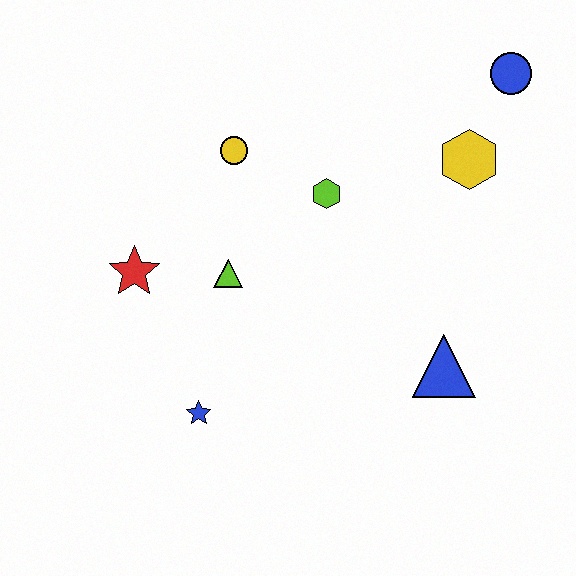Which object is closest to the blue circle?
The yellow hexagon is closest to the blue circle.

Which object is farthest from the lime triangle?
The blue circle is farthest from the lime triangle.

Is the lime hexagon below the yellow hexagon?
Yes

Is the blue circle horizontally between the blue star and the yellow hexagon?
No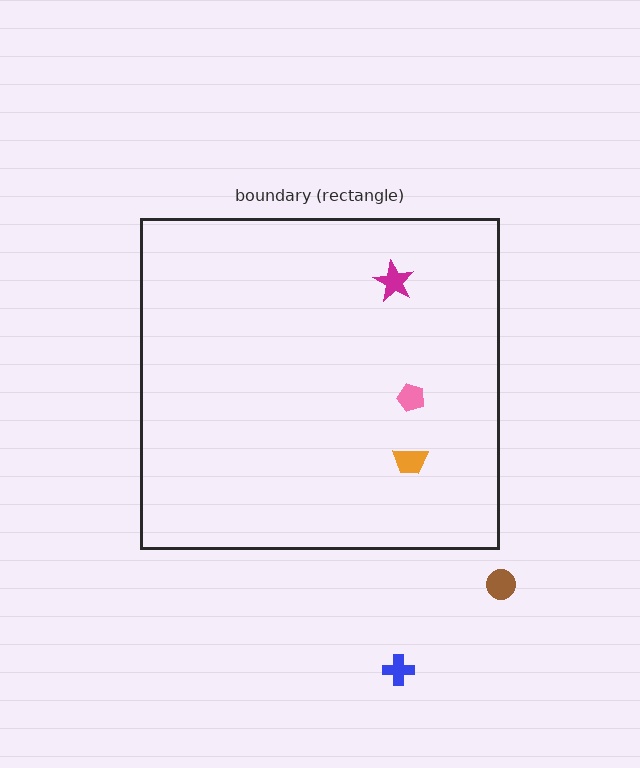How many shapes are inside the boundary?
3 inside, 2 outside.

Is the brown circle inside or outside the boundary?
Outside.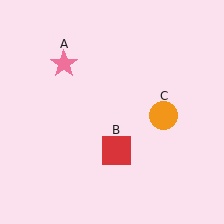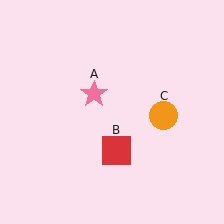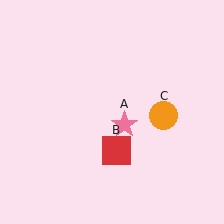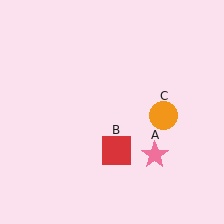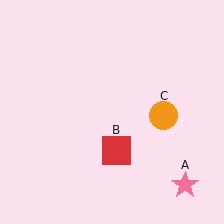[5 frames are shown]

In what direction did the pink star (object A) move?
The pink star (object A) moved down and to the right.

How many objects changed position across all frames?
1 object changed position: pink star (object A).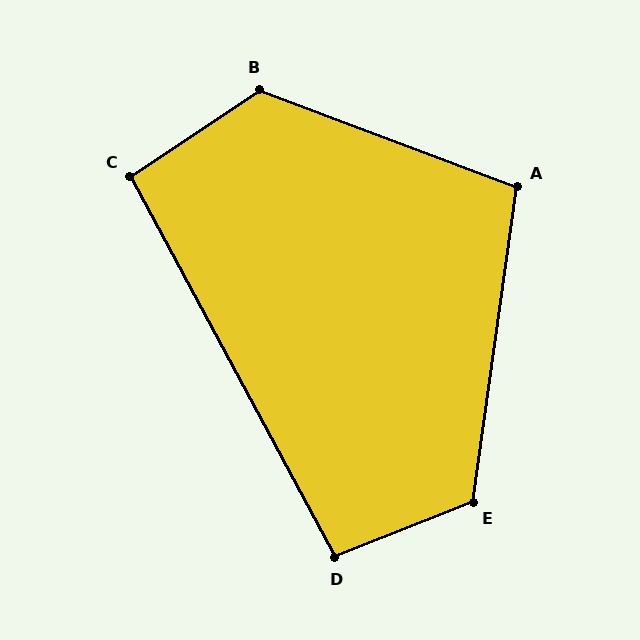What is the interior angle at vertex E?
Approximately 120 degrees (obtuse).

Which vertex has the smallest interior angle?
C, at approximately 96 degrees.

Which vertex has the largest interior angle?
B, at approximately 126 degrees.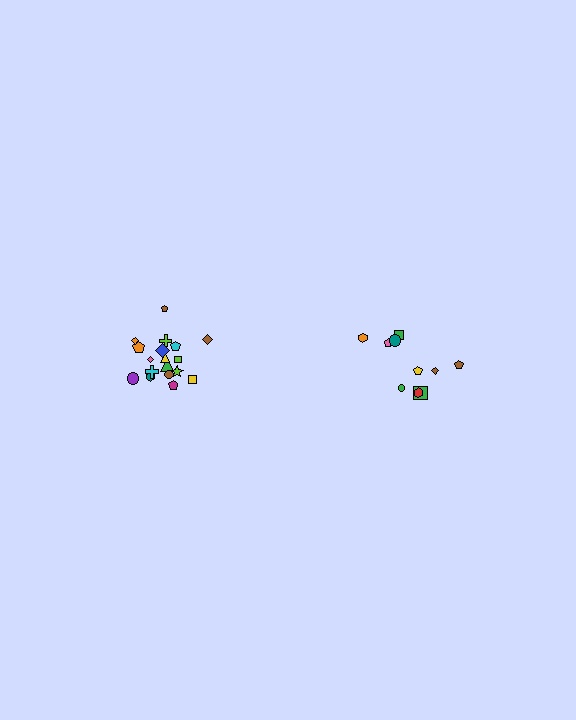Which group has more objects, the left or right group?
The left group.